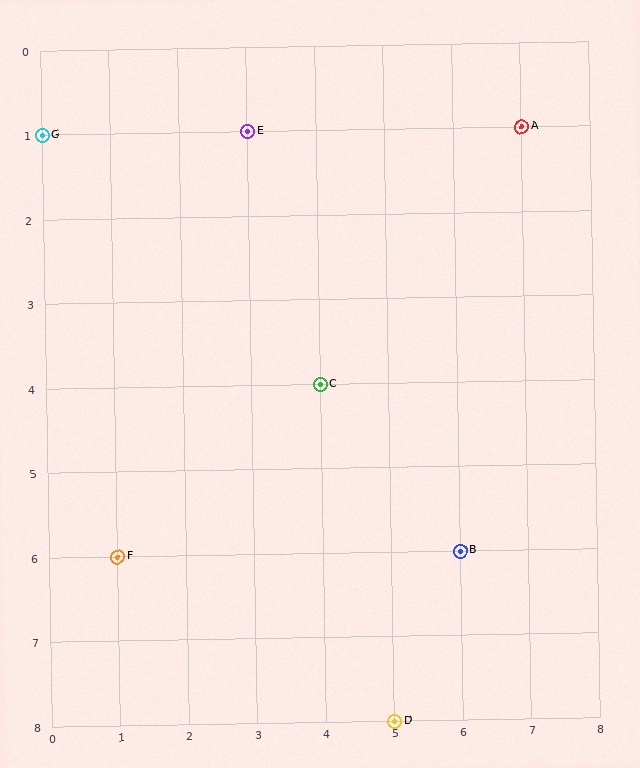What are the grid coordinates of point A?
Point A is at grid coordinates (7, 1).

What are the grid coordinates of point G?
Point G is at grid coordinates (0, 1).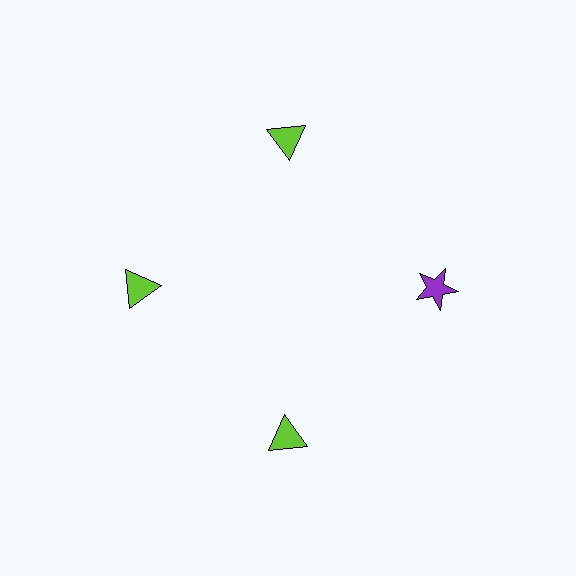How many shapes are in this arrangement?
There are 4 shapes arranged in a ring pattern.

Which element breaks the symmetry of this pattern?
The purple star at roughly the 3 o'clock position breaks the symmetry. All other shapes are lime triangles.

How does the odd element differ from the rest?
It differs in both color (purple instead of lime) and shape (star instead of triangle).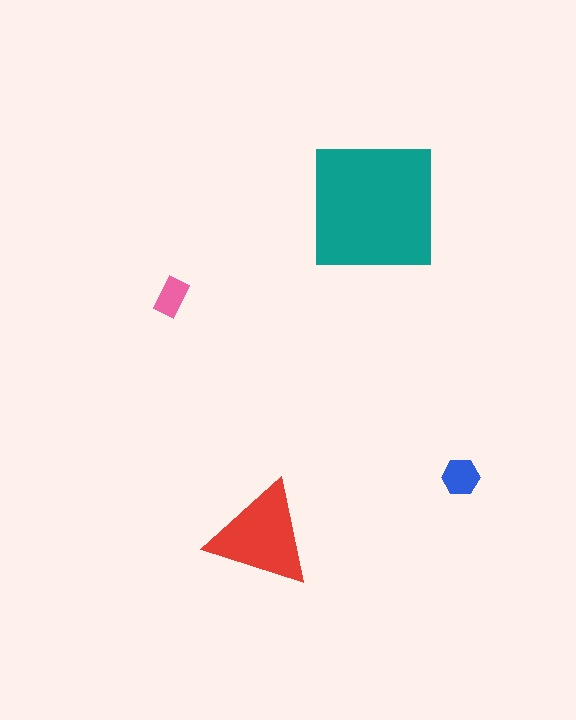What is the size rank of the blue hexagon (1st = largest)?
3rd.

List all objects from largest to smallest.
The teal square, the red triangle, the blue hexagon, the pink rectangle.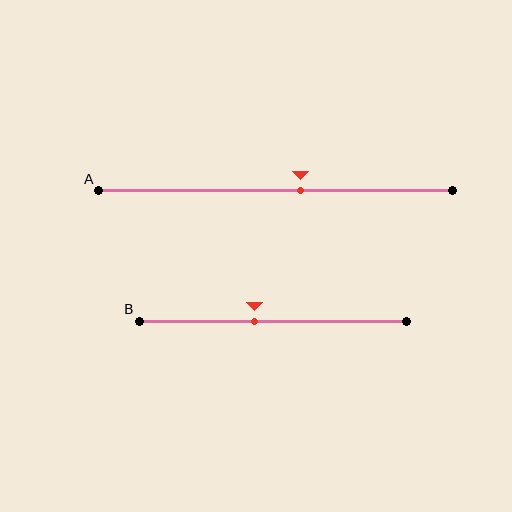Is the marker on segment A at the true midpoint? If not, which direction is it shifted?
No, the marker on segment A is shifted to the right by about 7% of the segment length.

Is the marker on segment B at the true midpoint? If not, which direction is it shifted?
No, the marker on segment B is shifted to the left by about 7% of the segment length.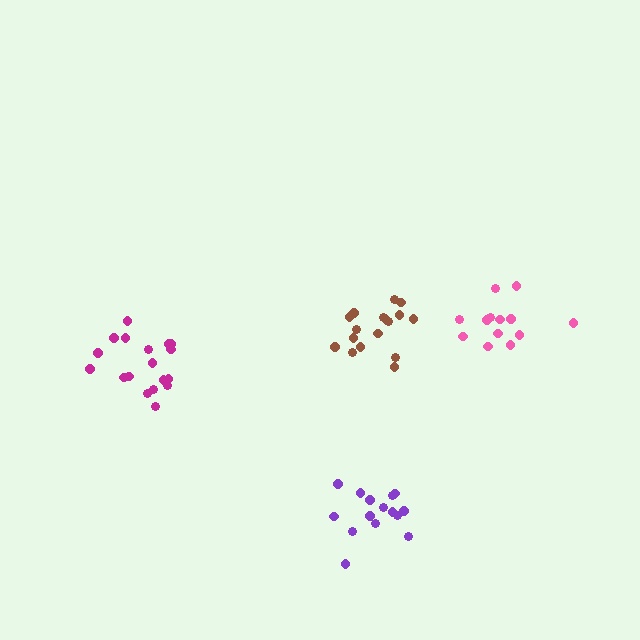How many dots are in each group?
Group 1: 18 dots, Group 2: 15 dots, Group 3: 17 dots, Group 4: 13 dots (63 total).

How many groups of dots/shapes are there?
There are 4 groups.